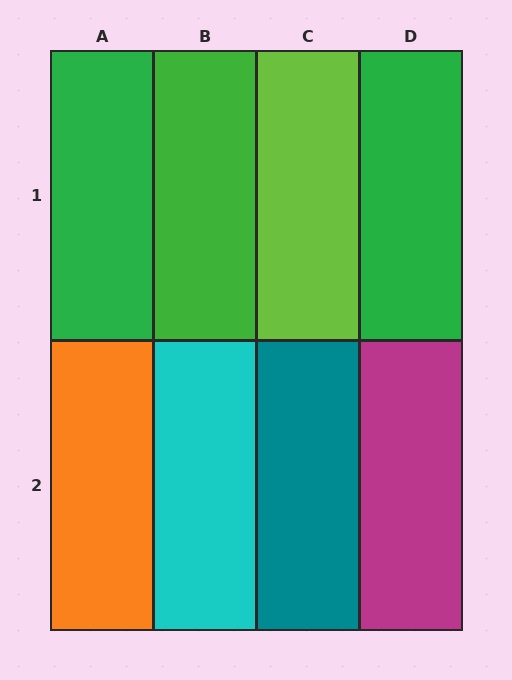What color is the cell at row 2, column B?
Cyan.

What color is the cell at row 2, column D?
Magenta.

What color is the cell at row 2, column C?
Teal.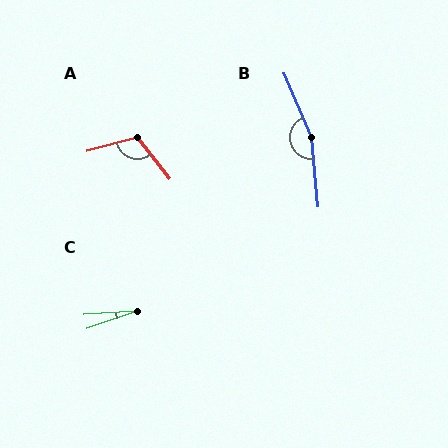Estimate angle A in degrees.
Approximately 114 degrees.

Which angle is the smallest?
C, at approximately 15 degrees.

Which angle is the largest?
B, at approximately 162 degrees.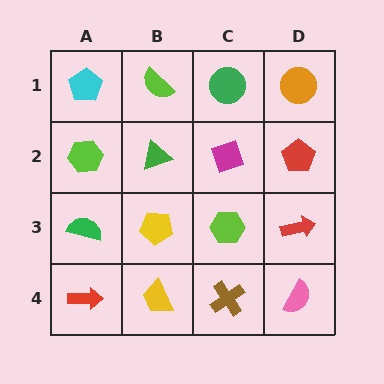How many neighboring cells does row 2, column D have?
3.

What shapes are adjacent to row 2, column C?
A green circle (row 1, column C), a lime hexagon (row 3, column C), a green triangle (row 2, column B), a red pentagon (row 2, column D).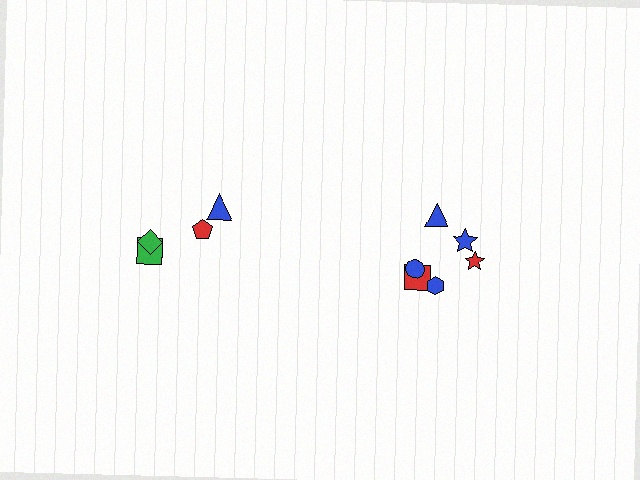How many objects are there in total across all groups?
There are 10 objects.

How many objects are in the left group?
There are 4 objects.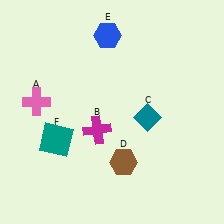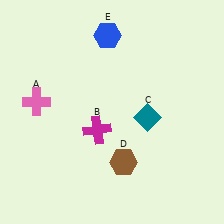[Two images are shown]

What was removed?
The teal square (F) was removed in Image 2.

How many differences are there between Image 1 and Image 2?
There is 1 difference between the two images.